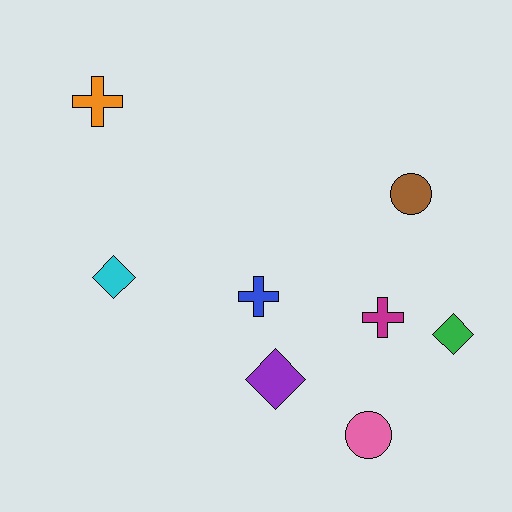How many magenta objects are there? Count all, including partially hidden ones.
There is 1 magenta object.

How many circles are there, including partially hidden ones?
There are 2 circles.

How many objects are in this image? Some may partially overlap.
There are 8 objects.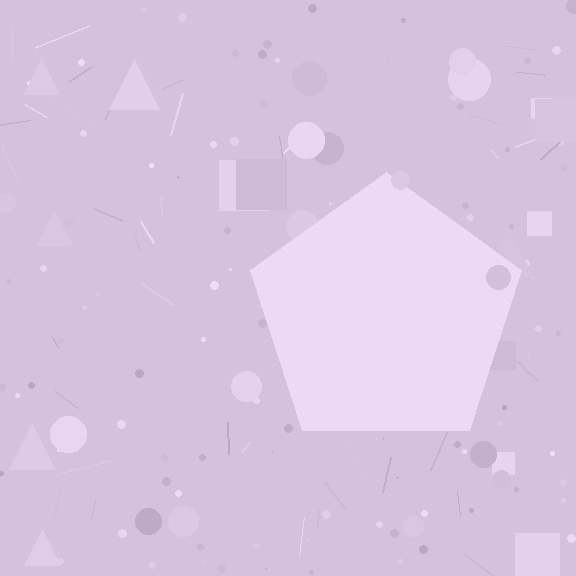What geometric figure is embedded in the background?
A pentagon is embedded in the background.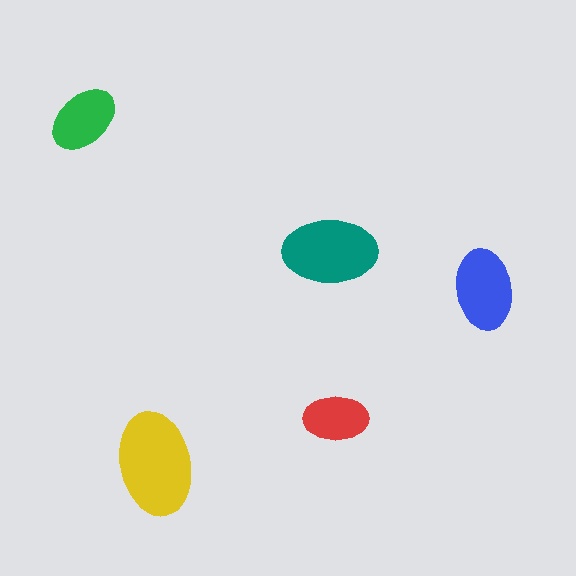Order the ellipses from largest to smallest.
the yellow one, the teal one, the blue one, the green one, the red one.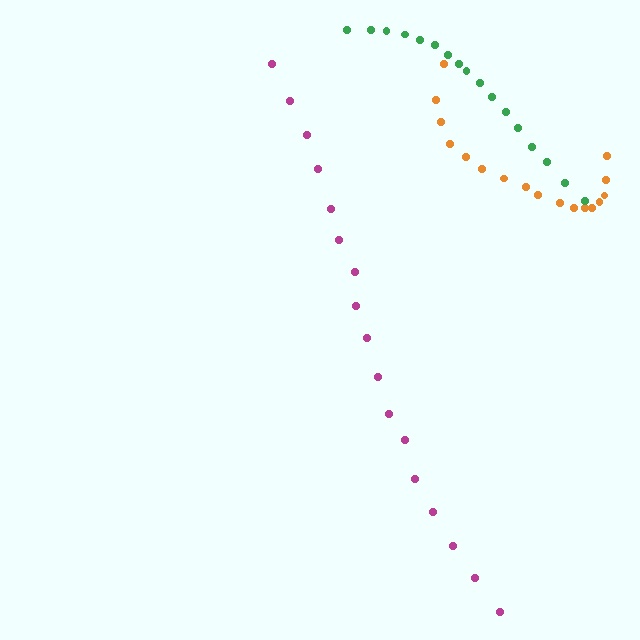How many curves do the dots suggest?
There are 3 distinct paths.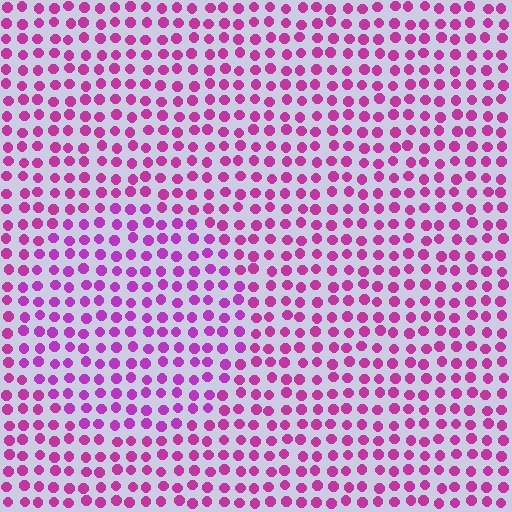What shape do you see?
I see a circle.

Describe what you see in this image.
The image is filled with small magenta elements in a uniform arrangement. A circle-shaped region is visible where the elements are tinted to a slightly different hue, forming a subtle color boundary.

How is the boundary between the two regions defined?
The boundary is defined purely by a slight shift in hue (about 17 degrees). Spacing, size, and orientation are identical on both sides.